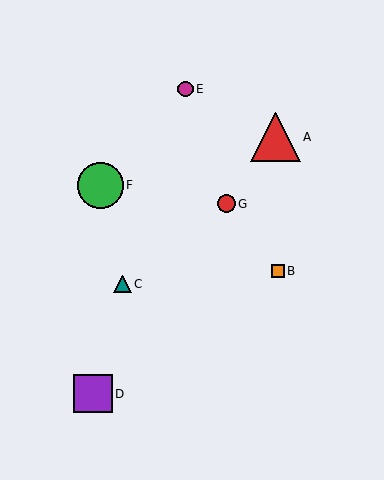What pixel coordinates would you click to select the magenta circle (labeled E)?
Click at (185, 89) to select the magenta circle E.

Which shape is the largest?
The red triangle (labeled A) is the largest.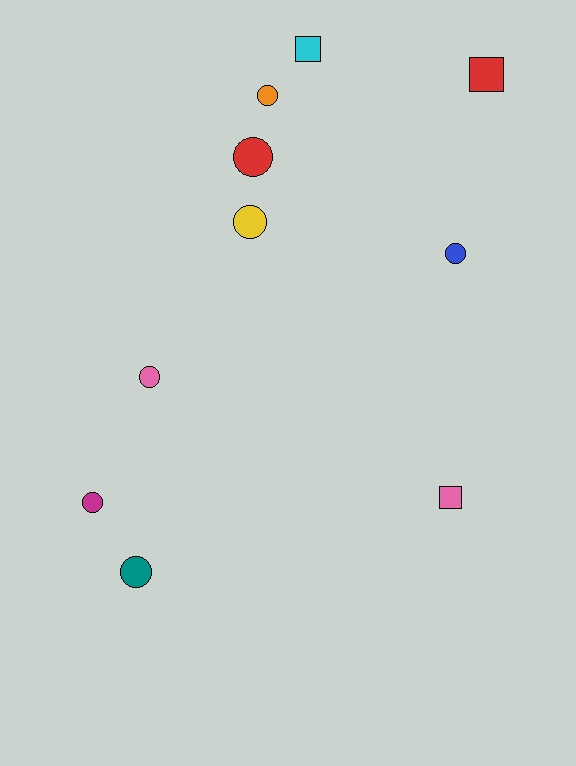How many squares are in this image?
There are 3 squares.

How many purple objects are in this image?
There are no purple objects.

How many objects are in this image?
There are 10 objects.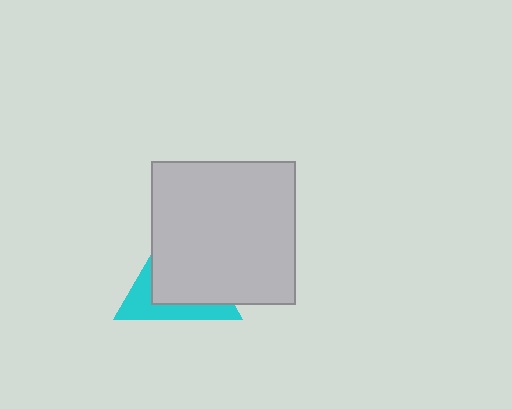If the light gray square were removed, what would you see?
You would see the complete cyan triangle.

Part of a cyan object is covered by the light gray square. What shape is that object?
It is a triangle.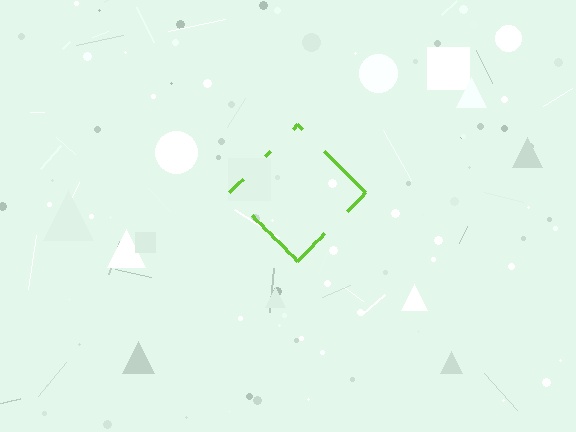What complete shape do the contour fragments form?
The contour fragments form a diamond.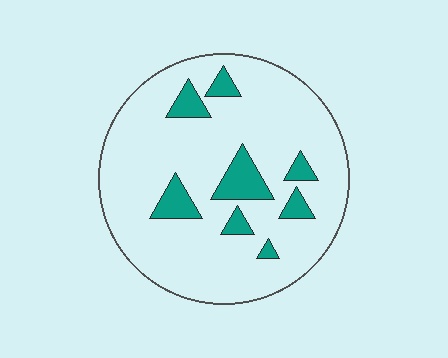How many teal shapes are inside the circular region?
8.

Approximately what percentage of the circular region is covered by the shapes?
Approximately 15%.